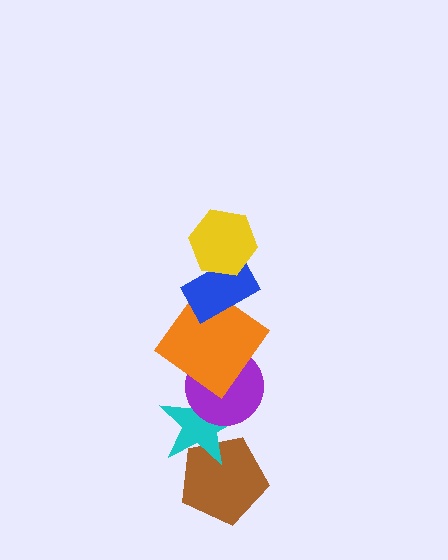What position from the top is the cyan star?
The cyan star is 5th from the top.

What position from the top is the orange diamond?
The orange diamond is 3rd from the top.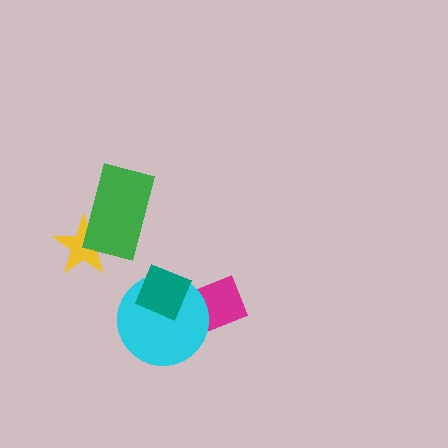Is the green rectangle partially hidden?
No, no other shape covers it.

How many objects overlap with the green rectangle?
1 object overlaps with the green rectangle.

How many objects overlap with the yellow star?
1 object overlaps with the yellow star.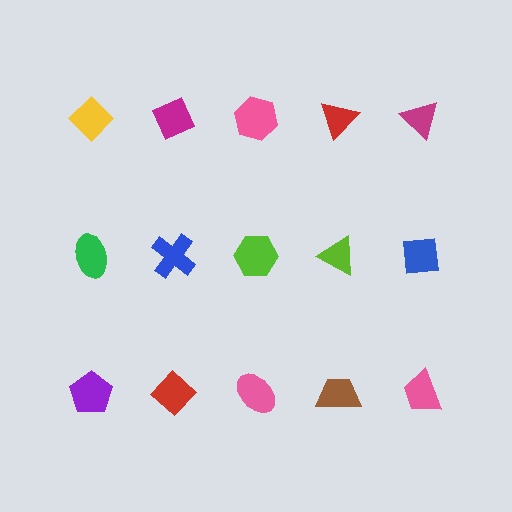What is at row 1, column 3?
A pink hexagon.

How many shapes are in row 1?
5 shapes.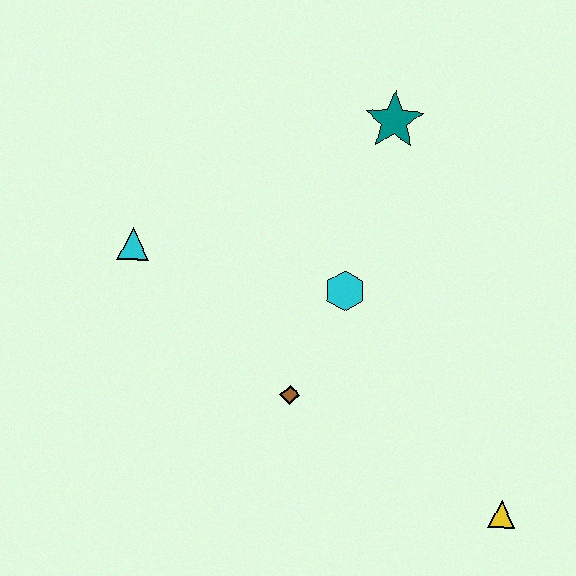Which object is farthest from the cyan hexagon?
The yellow triangle is farthest from the cyan hexagon.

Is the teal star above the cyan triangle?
Yes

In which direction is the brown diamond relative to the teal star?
The brown diamond is below the teal star.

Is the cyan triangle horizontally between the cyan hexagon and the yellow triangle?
No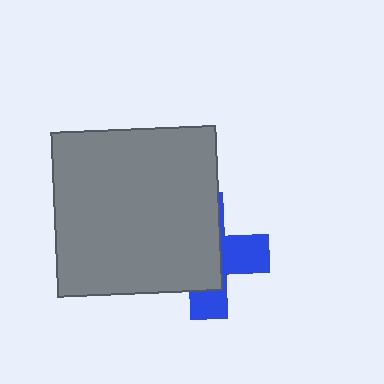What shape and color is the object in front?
The object in front is a gray square.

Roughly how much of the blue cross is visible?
A small part of it is visible (roughly 38%).